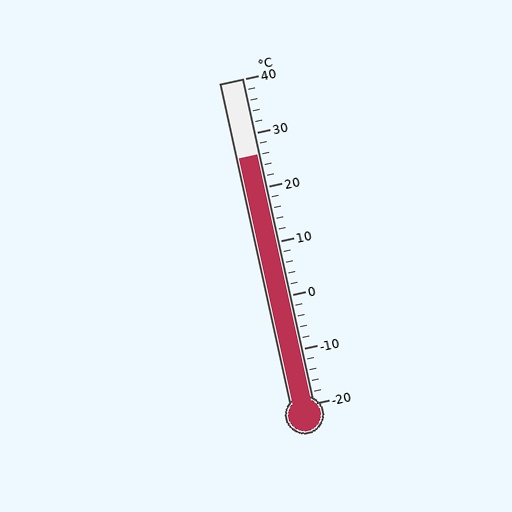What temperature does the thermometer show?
The thermometer shows approximately 26°C.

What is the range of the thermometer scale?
The thermometer scale ranges from -20°C to 40°C.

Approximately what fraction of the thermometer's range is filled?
The thermometer is filled to approximately 75% of its range.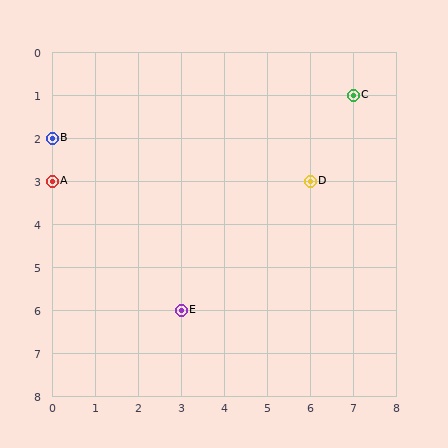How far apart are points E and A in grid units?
Points E and A are 3 columns and 3 rows apart (about 4.2 grid units diagonally).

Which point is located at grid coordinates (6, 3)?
Point D is at (6, 3).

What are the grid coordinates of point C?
Point C is at grid coordinates (7, 1).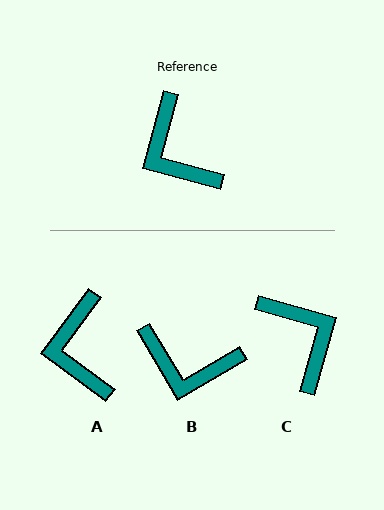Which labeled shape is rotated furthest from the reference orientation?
C, about 179 degrees away.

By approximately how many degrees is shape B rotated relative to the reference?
Approximately 46 degrees counter-clockwise.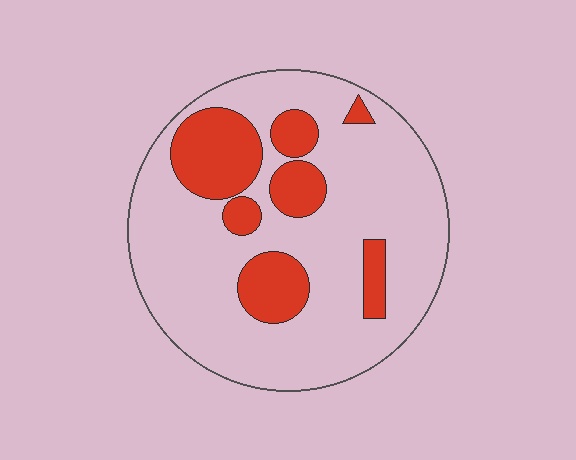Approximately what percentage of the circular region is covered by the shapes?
Approximately 25%.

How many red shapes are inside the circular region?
7.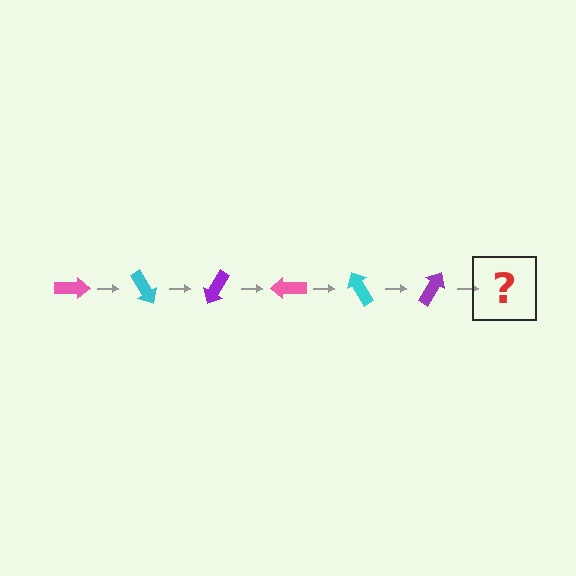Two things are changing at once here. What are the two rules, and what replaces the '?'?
The two rules are that it rotates 60 degrees each step and the color cycles through pink, cyan, and purple. The '?' should be a pink arrow, rotated 360 degrees from the start.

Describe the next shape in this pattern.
It should be a pink arrow, rotated 360 degrees from the start.